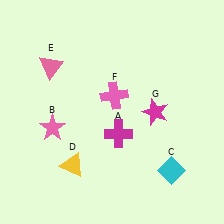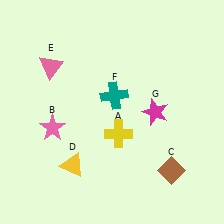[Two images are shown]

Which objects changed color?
A changed from magenta to yellow. C changed from cyan to brown. F changed from pink to teal.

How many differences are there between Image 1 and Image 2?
There are 3 differences between the two images.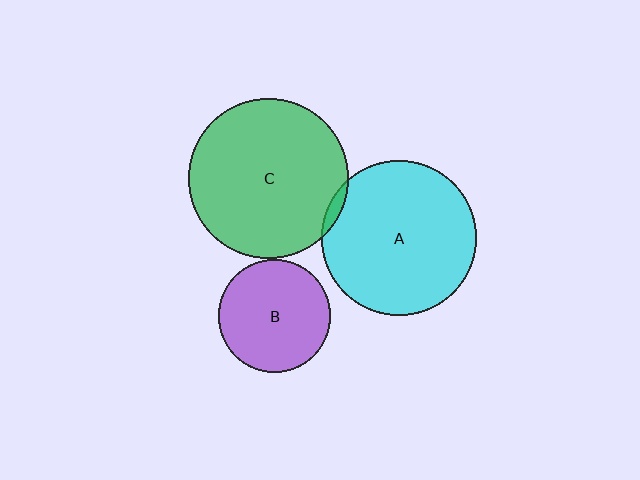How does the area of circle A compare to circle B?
Approximately 1.9 times.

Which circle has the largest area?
Circle C (green).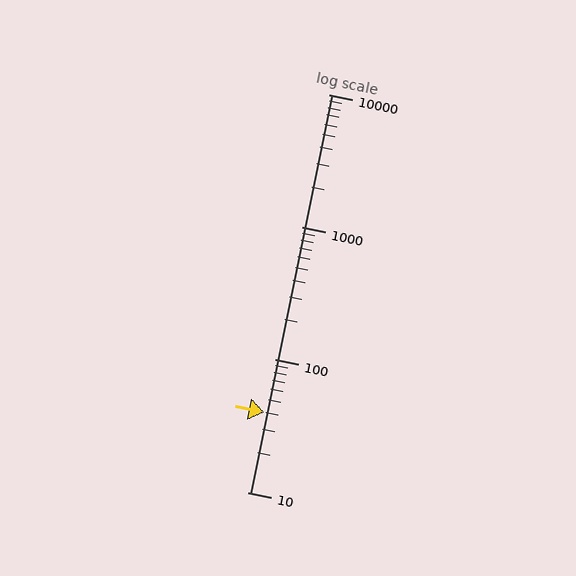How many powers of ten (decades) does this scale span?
The scale spans 3 decades, from 10 to 10000.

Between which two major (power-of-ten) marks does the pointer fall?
The pointer is between 10 and 100.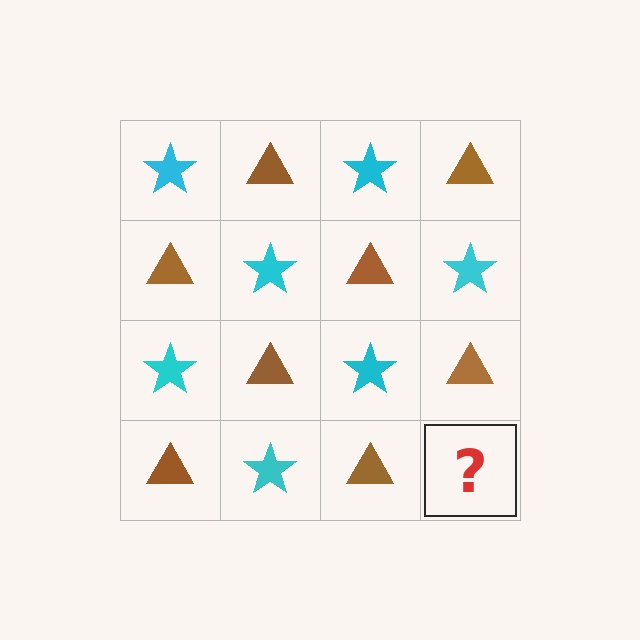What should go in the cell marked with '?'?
The missing cell should contain a cyan star.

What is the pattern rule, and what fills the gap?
The rule is that it alternates cyan star and brown triangle in a checkerboard pattern. The gap should be filled with a cyan star.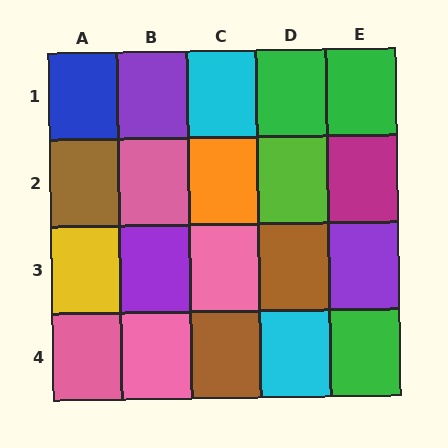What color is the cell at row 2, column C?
Orange.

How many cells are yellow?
1 cell is yellow.